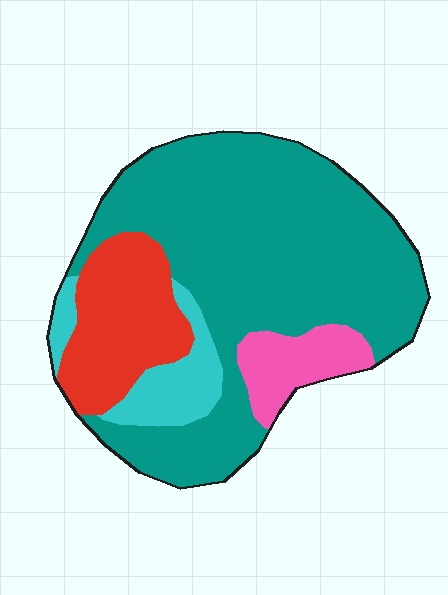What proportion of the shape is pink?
Pink covers about 10% of the shape.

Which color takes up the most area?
Teal, at roughly 65%.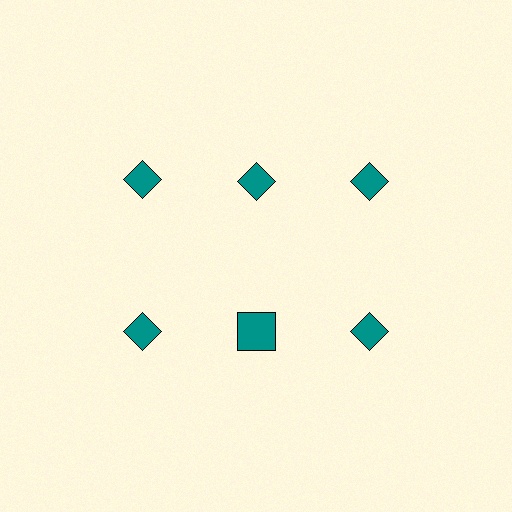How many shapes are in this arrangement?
There are 6 shapes arranged in a grid pattern.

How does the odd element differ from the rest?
It has a different shape: square instead of diamond.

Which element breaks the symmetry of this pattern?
The teal square in the second row, second from left column breaks the symmetry. All other shapes are teal diamonds.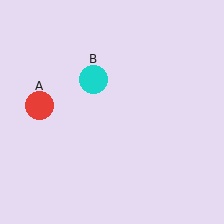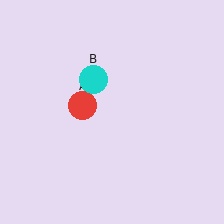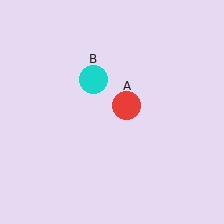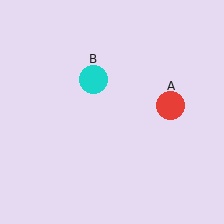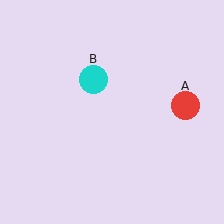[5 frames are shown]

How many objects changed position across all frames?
1 object changed position: red circle (object A).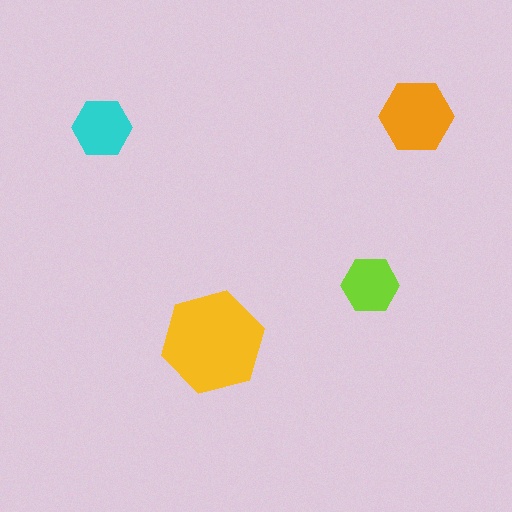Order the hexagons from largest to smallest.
the yellow one, the orange one, the cyan one, the lime one.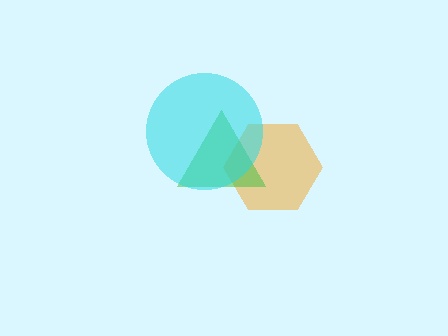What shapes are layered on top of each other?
The layered shapes are: an orange hexagon, a green triangle, a cyan circle.